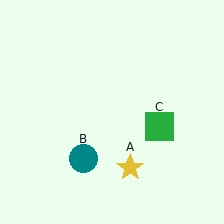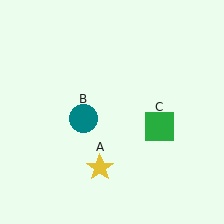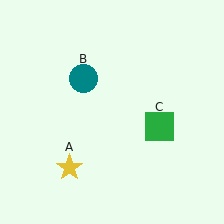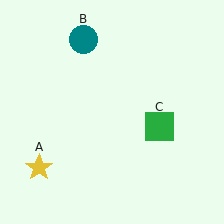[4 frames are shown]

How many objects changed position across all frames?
2 objects changed position: yellow star (object A), teal circle (object B).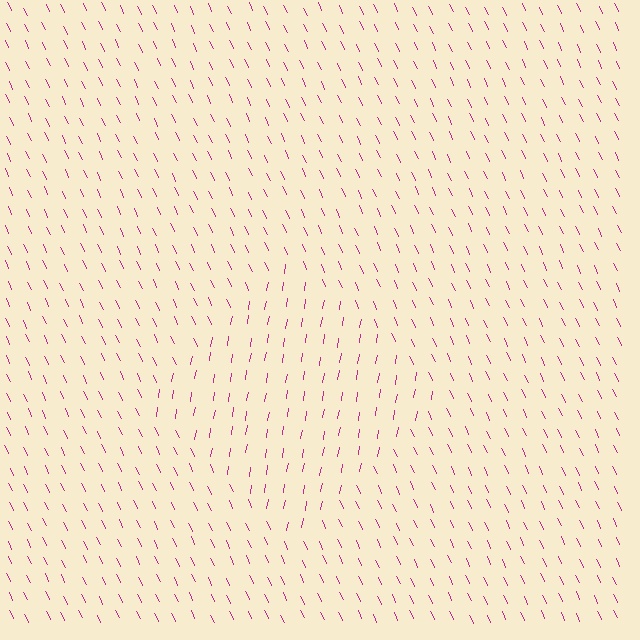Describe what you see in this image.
The image is filled with small magenta line segments. A diamond region in the image has lines oriented differently from the surrounding lines, creating a visible texture boundary.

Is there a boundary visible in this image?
Yes, there is a texture boundary formed by a change in line orientation.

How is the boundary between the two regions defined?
The boundary is defined purely by a change in line orientation (approximately 36 degrees difference). All lines are the same color and thickness.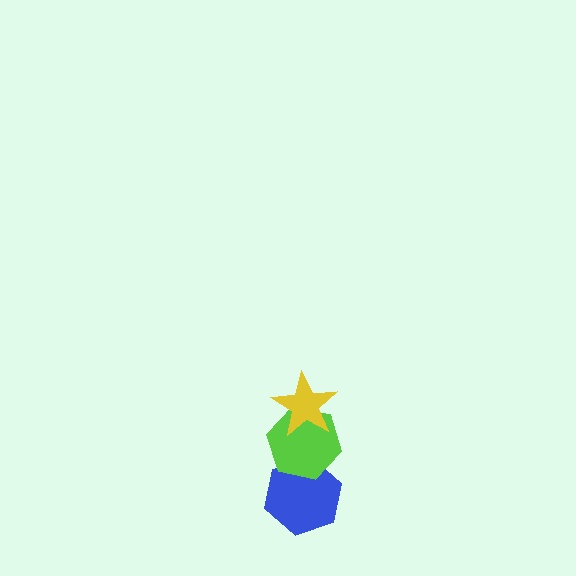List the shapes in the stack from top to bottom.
From top to bottom: the yellow star, the lime hexagon, the blue hexagon.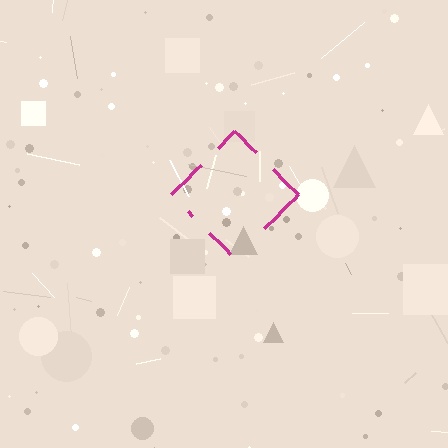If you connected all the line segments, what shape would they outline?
They would outline a diamond.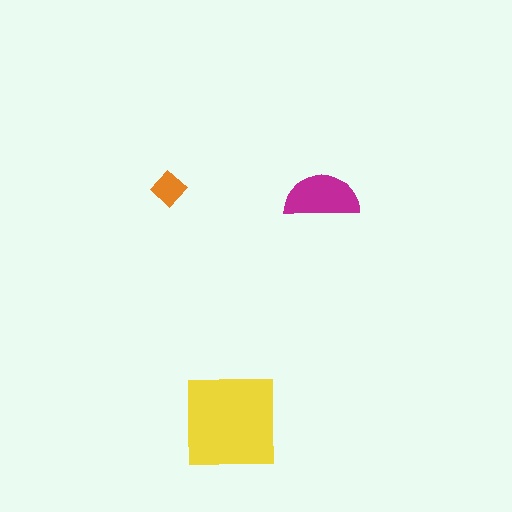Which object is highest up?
The orange diamond is topmost.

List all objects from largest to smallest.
The yellow square, the magenta semicircle, the orange diamond.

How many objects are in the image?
There are 3 objects in the image.